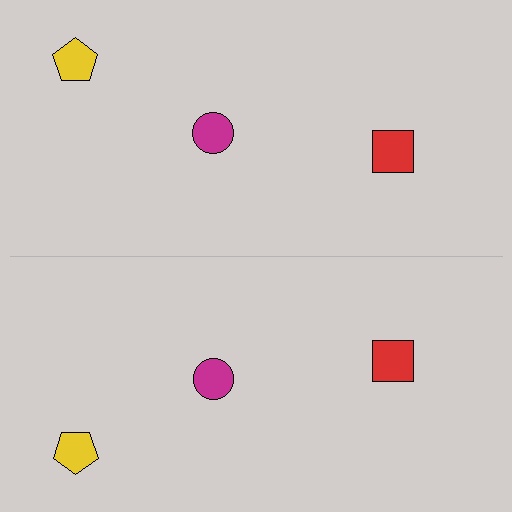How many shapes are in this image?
There are 6 shapes in this image.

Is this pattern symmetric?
Yes, this pattern has bilateral (reflection) symmetry.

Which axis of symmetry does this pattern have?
The pattern has a horizontal axis of symmetry running through the center of the image.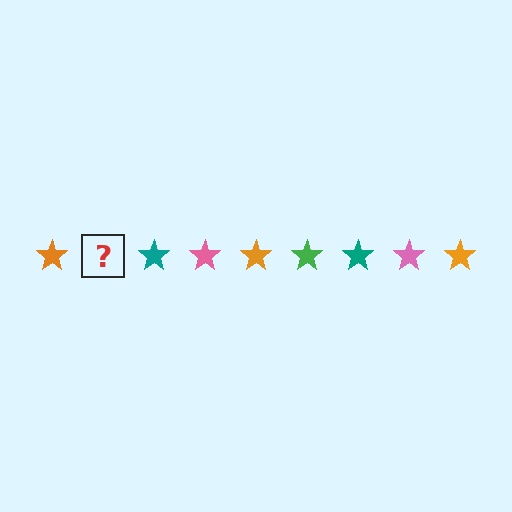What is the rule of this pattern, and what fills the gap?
The rule is that the pattern cycles through orange, green, teal, pink stars. The gap should be filled with a green star.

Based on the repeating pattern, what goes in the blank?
The blank should be a green star.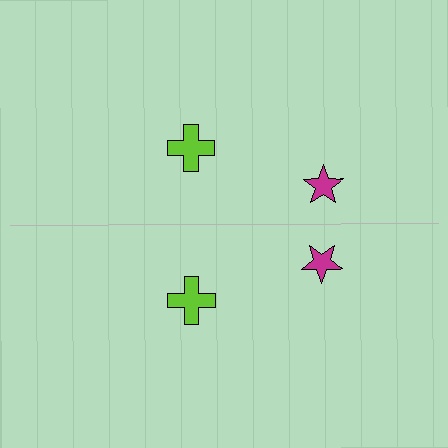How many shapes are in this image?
There are 4 shapes in this image.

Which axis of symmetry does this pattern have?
The pattern has a horizontal axis of symmetry running through the center of the image.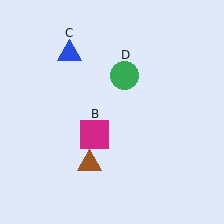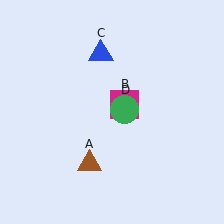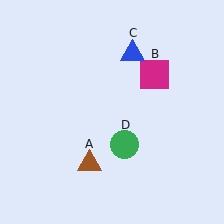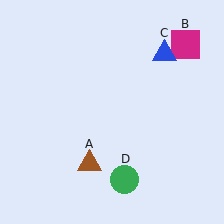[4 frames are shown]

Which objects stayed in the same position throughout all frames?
Brown triangle (object A) remained stationary.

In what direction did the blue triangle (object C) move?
The blue triangle (object C) moved right.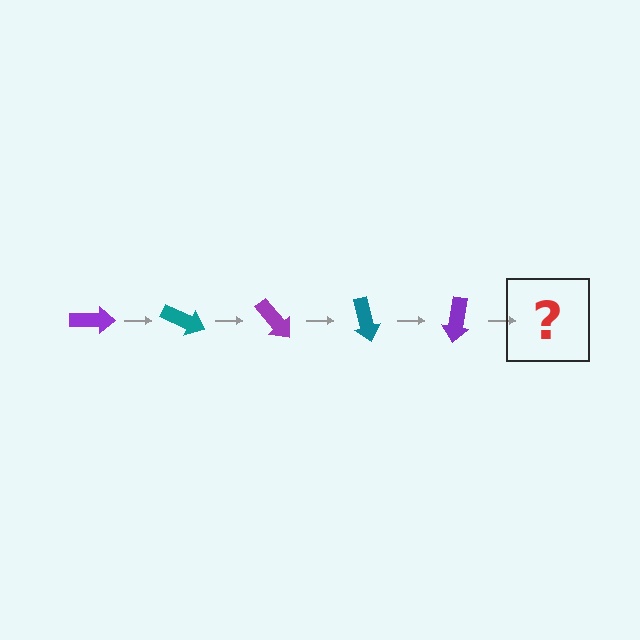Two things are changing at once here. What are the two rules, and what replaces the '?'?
The two rules are that it rotates 25 degrees each step and the color cycles through purple and teal. The '?' should be a teal arrow, rotated 125 degrees from the start.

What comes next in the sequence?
The next element should be a teal arrow, rotated 125 degrees from the start.